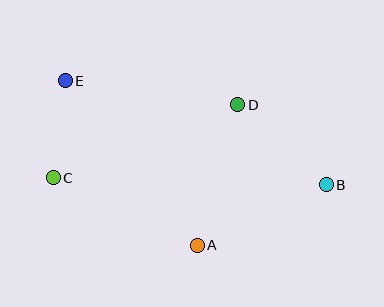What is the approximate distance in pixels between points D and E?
The distance between D and E is approximately 174 pixels.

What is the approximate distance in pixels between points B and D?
The distance between B and D is approximately 119 pixels.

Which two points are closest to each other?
Points C and E are closest to each other.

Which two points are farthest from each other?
Points B and E are farthest from each other.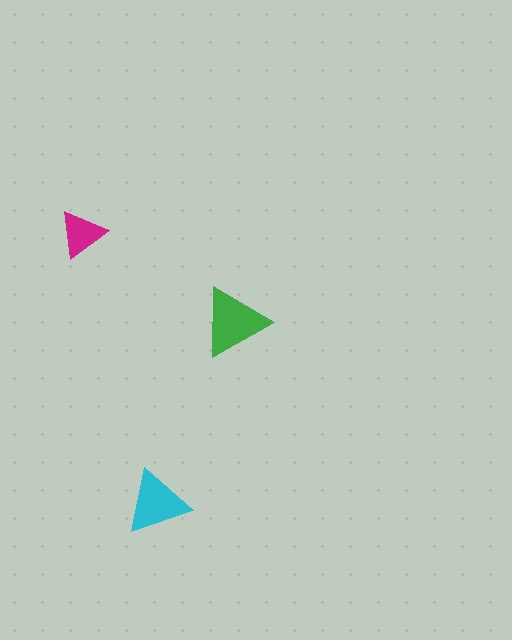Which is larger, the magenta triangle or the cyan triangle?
The cyan one.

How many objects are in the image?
There are 3 objects in the image.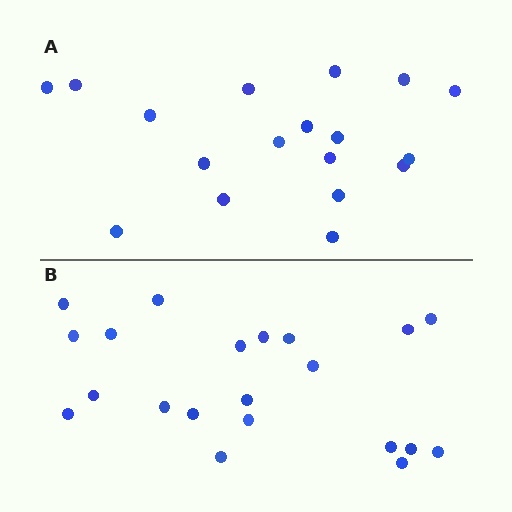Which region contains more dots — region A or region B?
Region B (the bottom region) has more dots.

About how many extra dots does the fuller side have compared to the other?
Region B has just a few more — roughly 2 or 3 more dots than region A.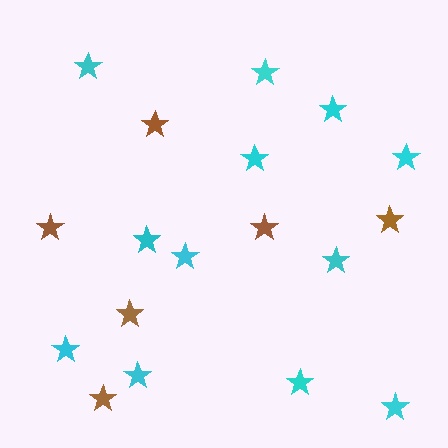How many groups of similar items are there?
There are 2 groups: one group of cyan stars (12) and one group of brown stars (6).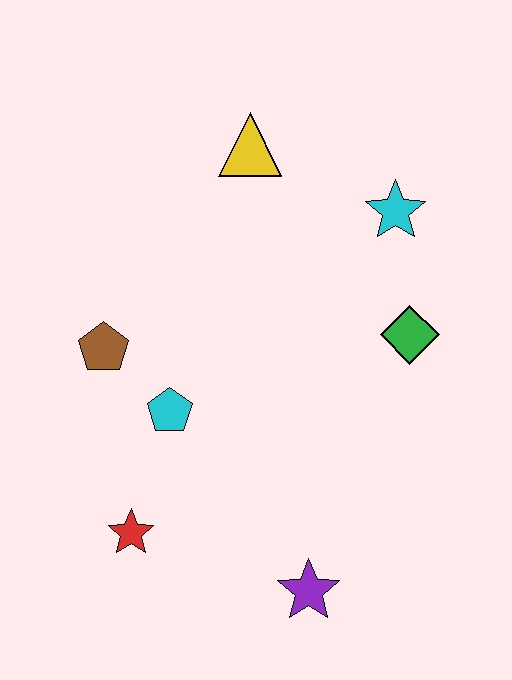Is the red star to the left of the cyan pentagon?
Yes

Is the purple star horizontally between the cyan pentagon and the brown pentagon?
No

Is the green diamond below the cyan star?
Yes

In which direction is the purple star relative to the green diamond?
The purple star is below the green diamond.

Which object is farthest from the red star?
The cyan star is farthest from the red star.